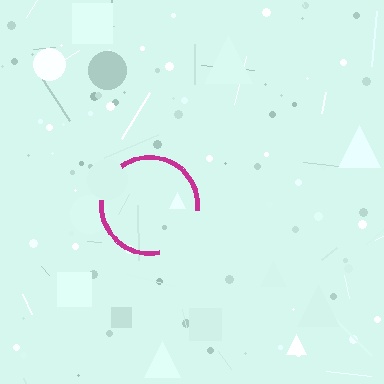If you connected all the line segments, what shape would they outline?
They would outline a circle.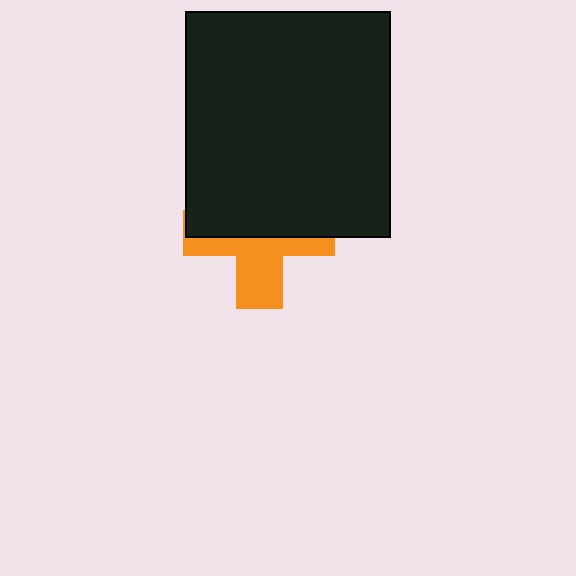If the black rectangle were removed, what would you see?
You would see the complete orange cross.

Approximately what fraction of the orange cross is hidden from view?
Roughly 55% of the orange cross is hidden behind the black rectangle.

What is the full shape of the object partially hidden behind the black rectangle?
The partially hidden object is an orange cross.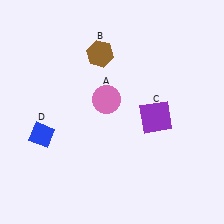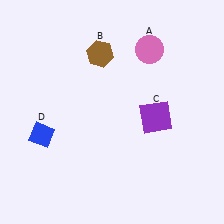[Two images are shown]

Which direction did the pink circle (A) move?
The pink circle (A) moved up.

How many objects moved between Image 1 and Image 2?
1 object moved between the two images.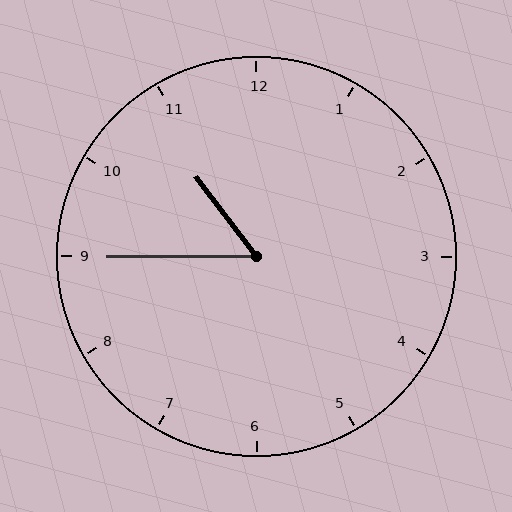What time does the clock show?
10:45.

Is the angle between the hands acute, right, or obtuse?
It is acute.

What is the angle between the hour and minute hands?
Approximately 52 degrees.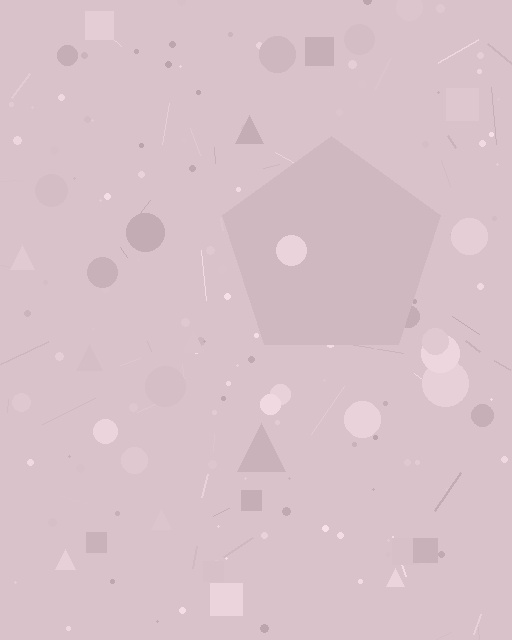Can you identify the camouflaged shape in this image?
The camouflaged shape is a pentagon.